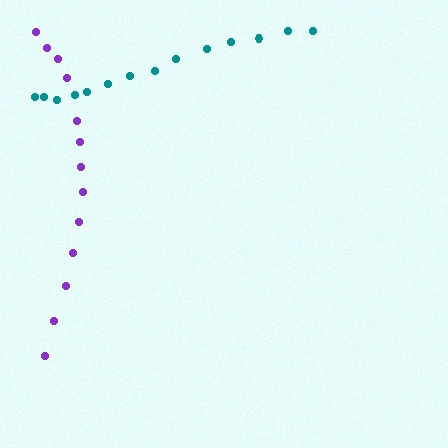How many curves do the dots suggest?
There are 2 distinct paths.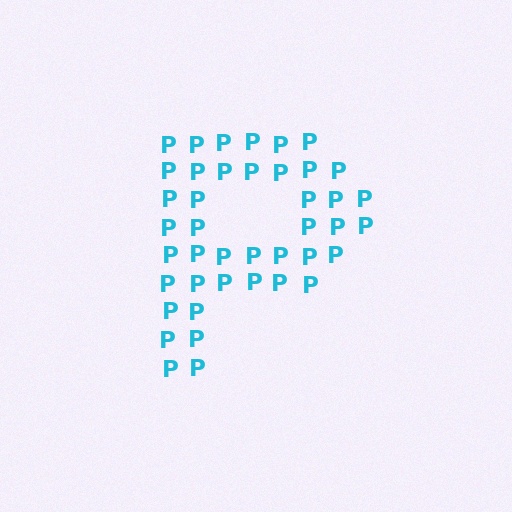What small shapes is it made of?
It is made of small letter P's.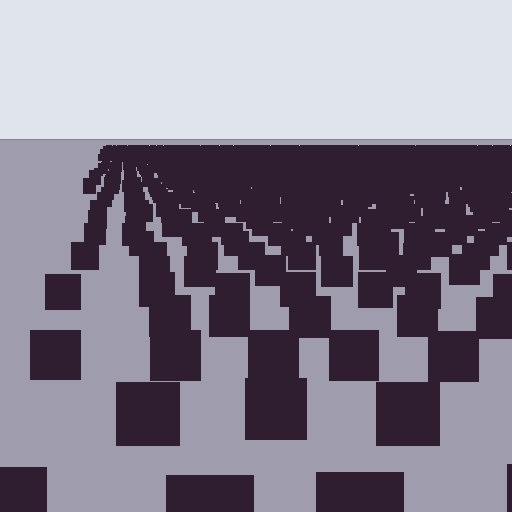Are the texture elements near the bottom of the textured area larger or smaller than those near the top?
Larger. Near the bottom, elements are closer to the viewer and appear at a bigger on-screen size.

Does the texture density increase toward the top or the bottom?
Density increases toward the top.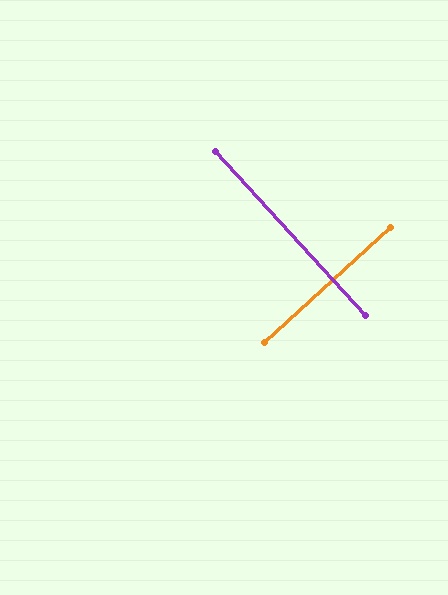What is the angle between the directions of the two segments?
Approximately 90 degrees.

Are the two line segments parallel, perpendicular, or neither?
Perpendicular — they meet at approximately 90°.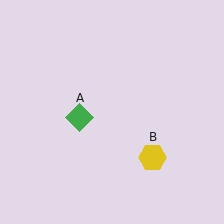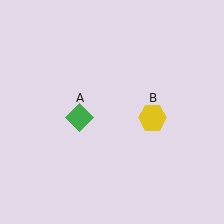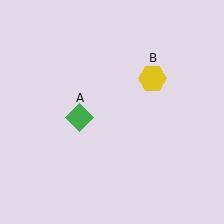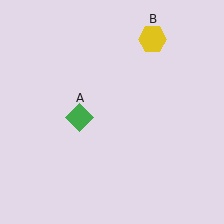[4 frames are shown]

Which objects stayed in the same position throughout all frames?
Green diamond (object A) remained stationary.